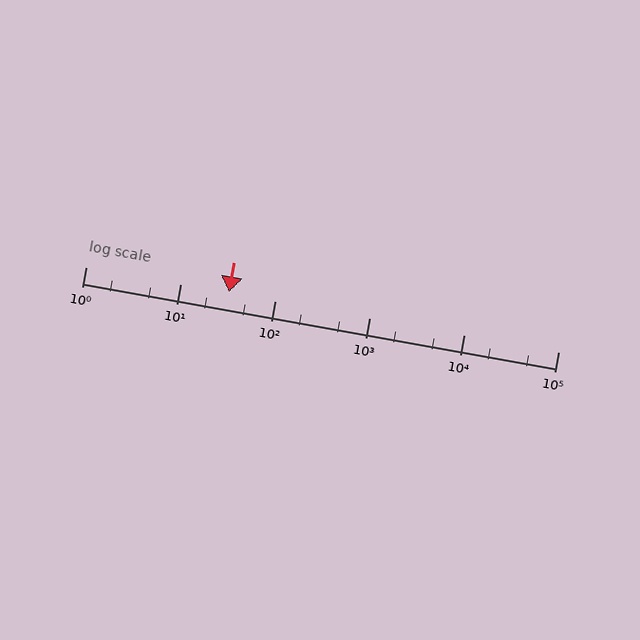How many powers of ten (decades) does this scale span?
The scale spans 5 decades, from 1 to 100000.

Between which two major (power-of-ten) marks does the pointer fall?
The pointer is between 10 and 100.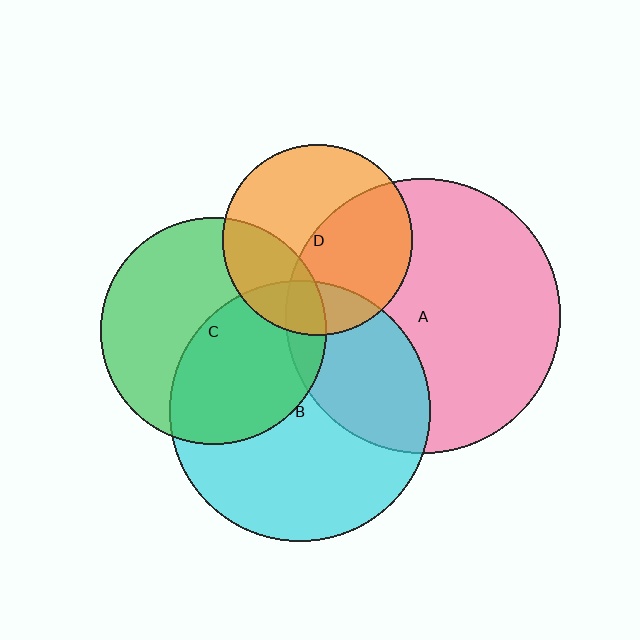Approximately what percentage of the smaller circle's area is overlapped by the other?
Approximately 45%.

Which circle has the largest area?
Circle A (pink).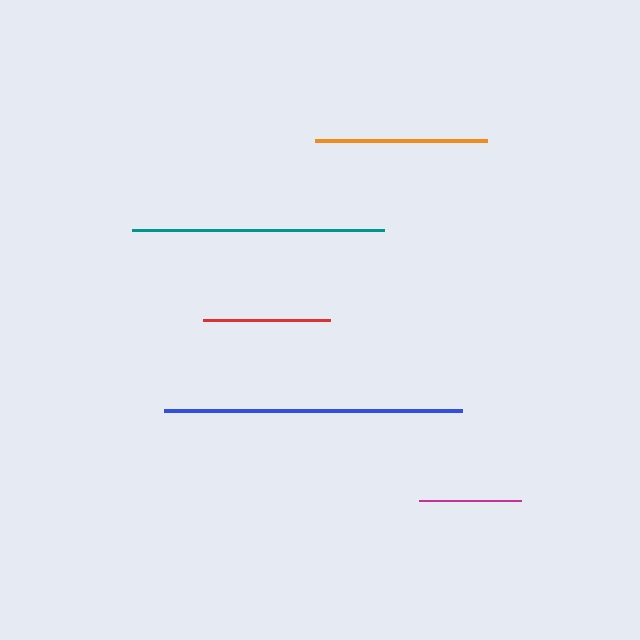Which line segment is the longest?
The blue line is the longest at approximately 298 pixels.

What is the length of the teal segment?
The teal segment is approximately 252 pixels long.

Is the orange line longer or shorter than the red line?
The orange line is longer than the red line.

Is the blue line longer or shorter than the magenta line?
The blue line is longer than the magenta line.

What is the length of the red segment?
The red segment is approximately 126 pixels long.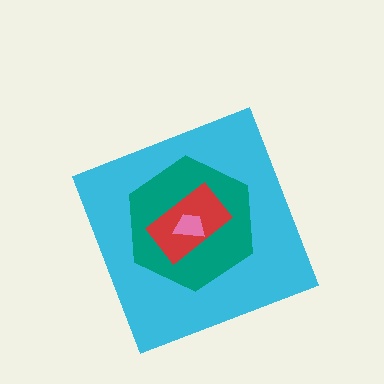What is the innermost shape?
The pink trapezoid.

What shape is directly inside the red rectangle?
The pink trapezoid.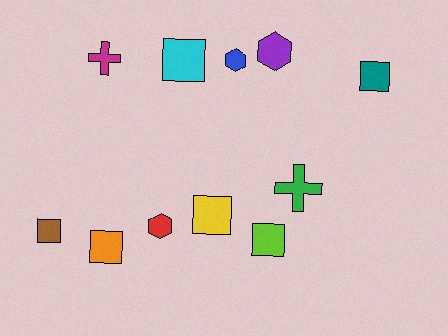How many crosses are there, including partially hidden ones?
There are 2 crosses.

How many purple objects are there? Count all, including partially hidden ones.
There is 1 purple object.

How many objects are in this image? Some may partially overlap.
There are 11 objects.